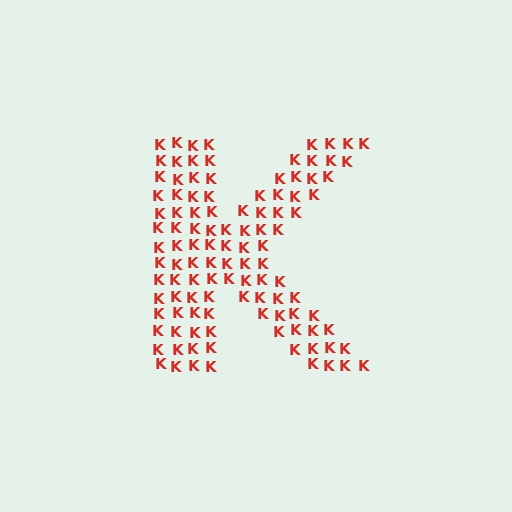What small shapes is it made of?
It is made of small letter K's.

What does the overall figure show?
The overall figure shows the letter K.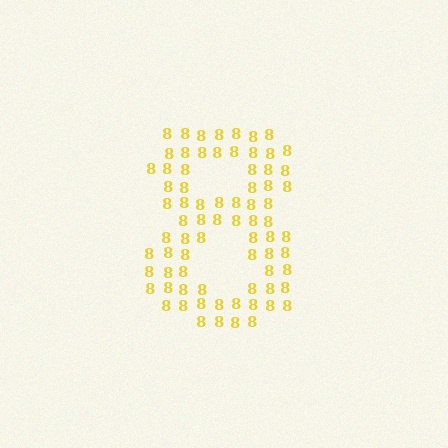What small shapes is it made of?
It is made of small digit 8's.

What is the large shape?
The large shape is the digit 8.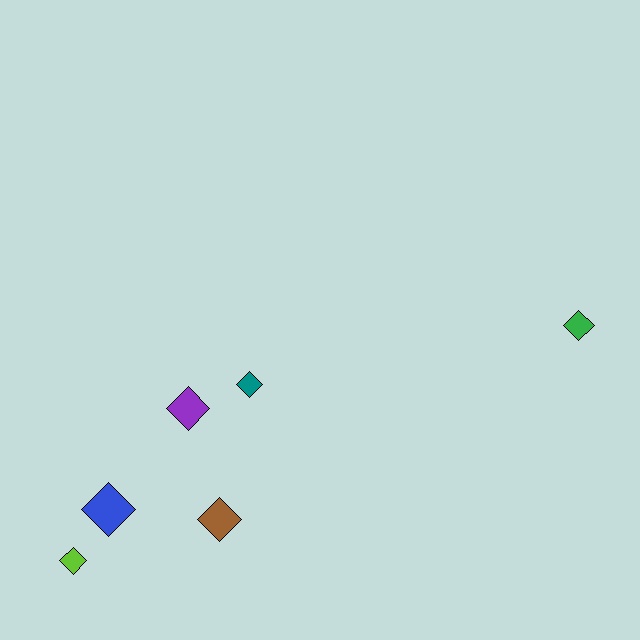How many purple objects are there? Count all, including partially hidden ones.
There is 1 purple object.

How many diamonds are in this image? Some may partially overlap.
There are 6 diamonds.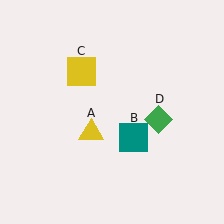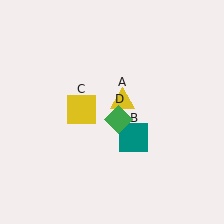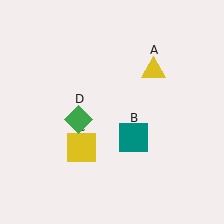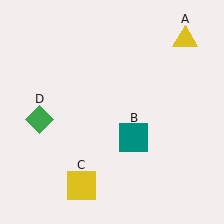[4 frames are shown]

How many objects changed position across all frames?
3 objects changed position: yellow triangle (object A), yellow square (object C), green diamond (object D).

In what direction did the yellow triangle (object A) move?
The yellow triangle (object A) moved up and to the right.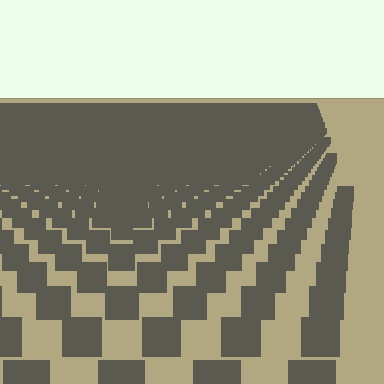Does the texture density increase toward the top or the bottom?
Density increases toward the top.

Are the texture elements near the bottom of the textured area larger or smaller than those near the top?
Larger. Near the bottom, elements are closer to the viewer and appear at a bigger on-screen size.